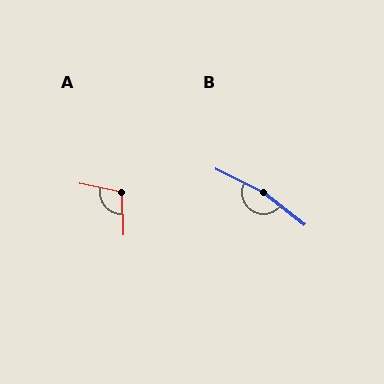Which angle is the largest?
B, at approximately 168 degrees.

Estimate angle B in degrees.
Approximately 168 degrees.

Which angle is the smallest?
A, at approximately 103 degrees.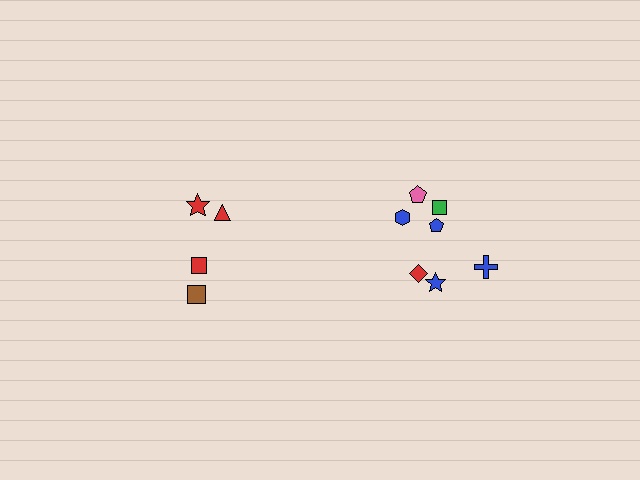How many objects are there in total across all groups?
There are 11 objects.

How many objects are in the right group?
There are 7 objects.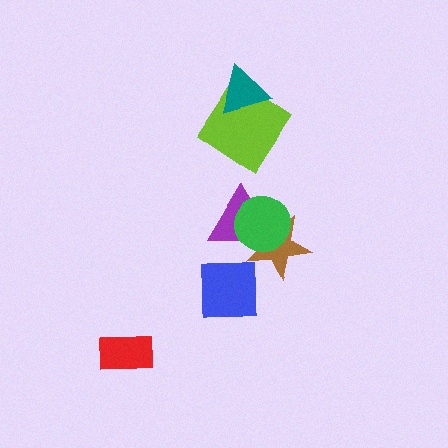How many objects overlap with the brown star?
2 objects overlap with the brown star.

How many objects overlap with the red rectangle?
0 objects overlap with the red rectangle.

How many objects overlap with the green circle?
2 objects overlap with the green circle.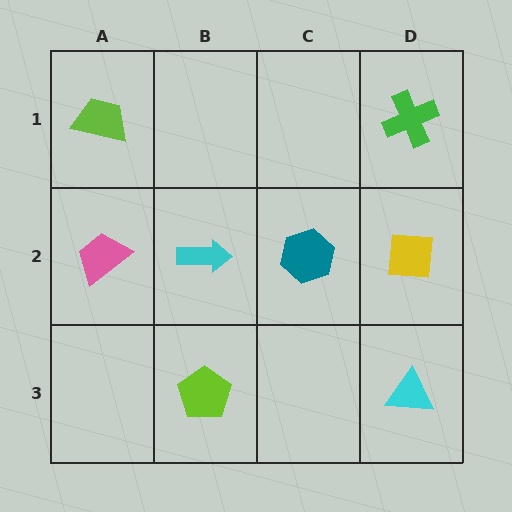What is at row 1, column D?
A green cross.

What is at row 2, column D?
A yellow square.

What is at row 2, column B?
A cyan arrow.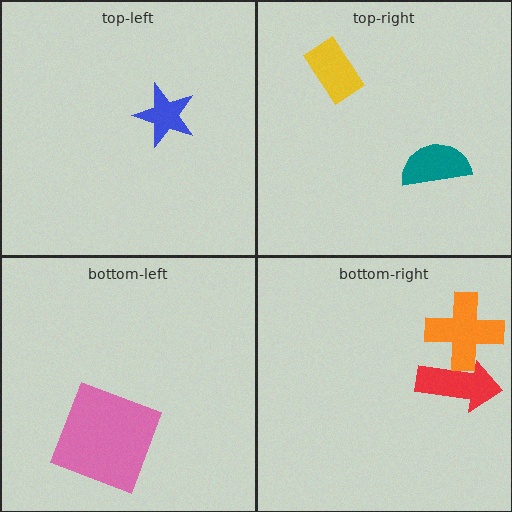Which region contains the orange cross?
The bottom-right region.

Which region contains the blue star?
The top-left region.